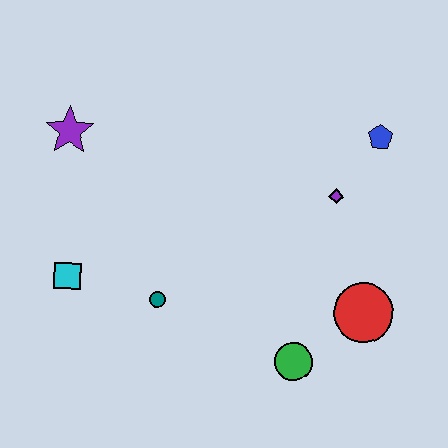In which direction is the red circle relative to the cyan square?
The red circle is to the right of the cyan square.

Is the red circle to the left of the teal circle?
No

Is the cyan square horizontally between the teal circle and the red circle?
No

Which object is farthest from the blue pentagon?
The cyan square is farthest from the blue pentagon.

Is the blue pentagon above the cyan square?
Yes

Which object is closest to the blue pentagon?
The purple diamond is closest to the blue pentagon.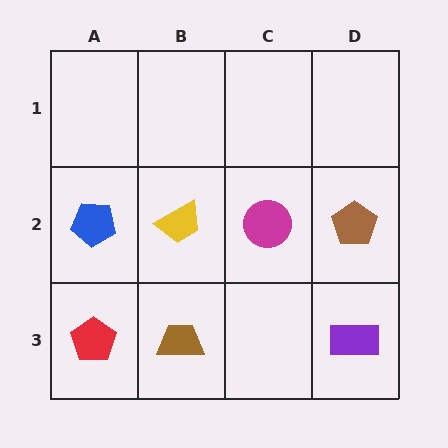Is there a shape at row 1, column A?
No, that cell is empty.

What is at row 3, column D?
A purple rectangle.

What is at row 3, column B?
A brown trapezoid.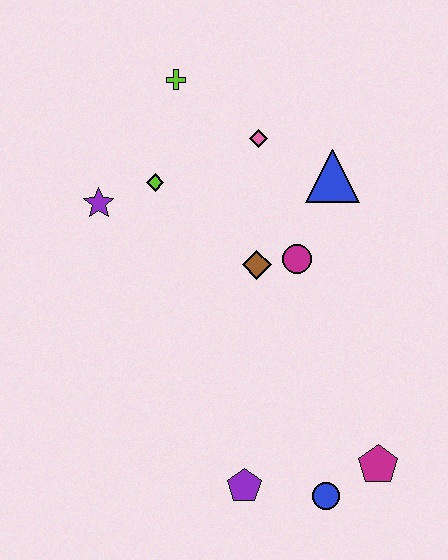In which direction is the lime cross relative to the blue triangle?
The lime cross is to the left of the blue triangle.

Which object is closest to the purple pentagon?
The blue circle is closest to the purple pentagon.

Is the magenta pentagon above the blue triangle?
No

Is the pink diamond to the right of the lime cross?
Yes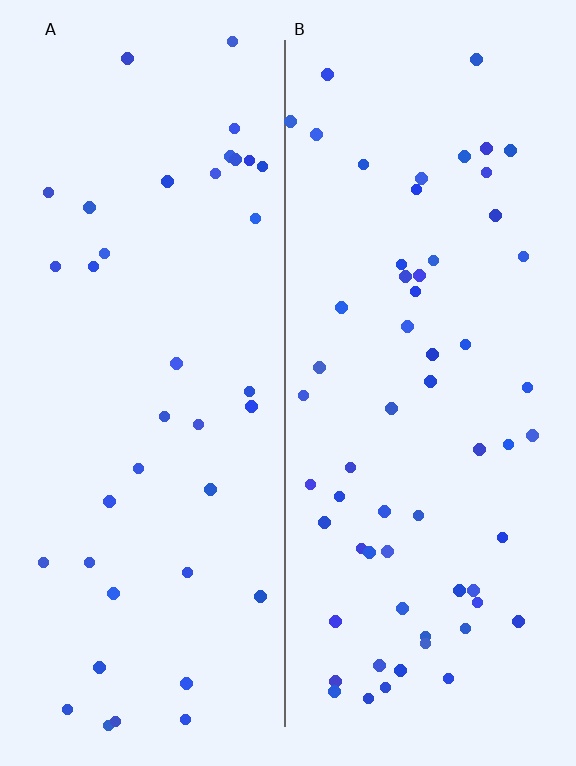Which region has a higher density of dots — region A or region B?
B (the right).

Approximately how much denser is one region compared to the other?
Approximately 1.6× — region B over region A.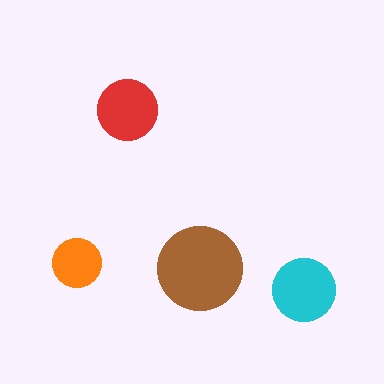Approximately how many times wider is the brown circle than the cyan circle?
About 1.5 times wider.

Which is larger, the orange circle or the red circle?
The red one.